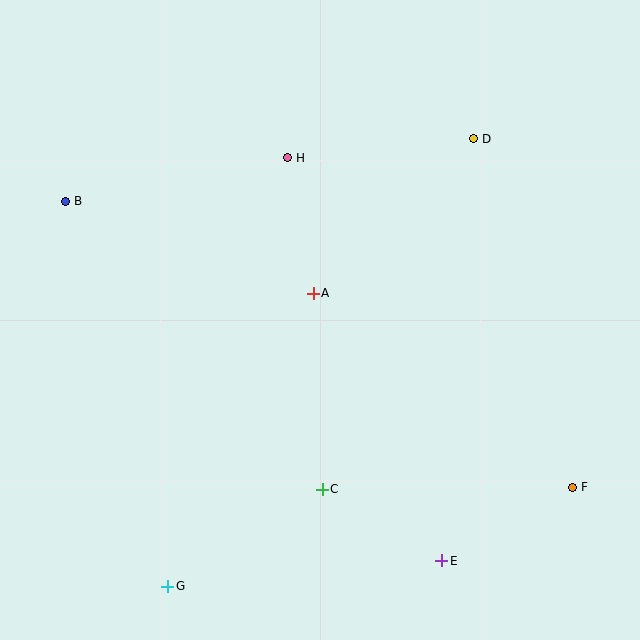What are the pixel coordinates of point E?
Point E is at (442, 561).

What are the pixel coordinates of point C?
Point C is at (322, 489).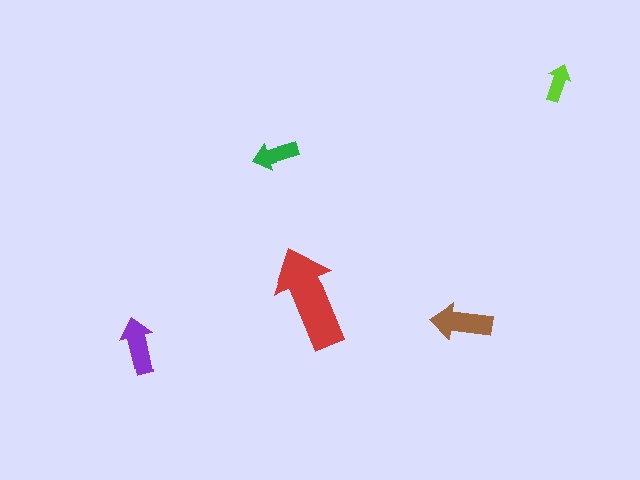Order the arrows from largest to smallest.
the red one, the brown one, the purple one, the green one, the lime one.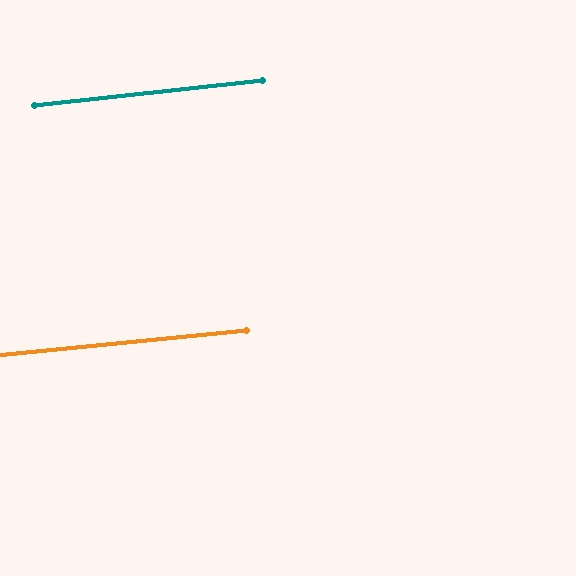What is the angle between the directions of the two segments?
Approximately 1 degree.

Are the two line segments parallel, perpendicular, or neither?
Parallel — their directions differ by only 0.6°.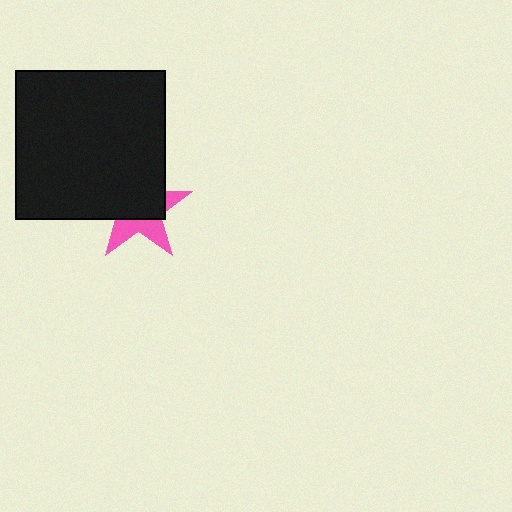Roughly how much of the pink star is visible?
A small part of it is visible (roughly 40%).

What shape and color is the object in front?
The object in front is a black rectangle.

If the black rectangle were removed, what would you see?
You would see the complete pink star.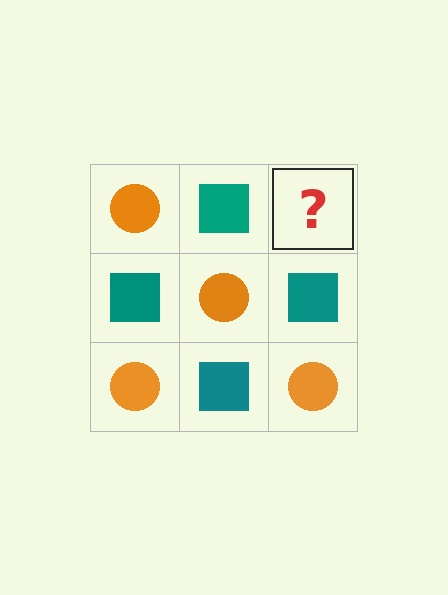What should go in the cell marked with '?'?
The missing cell should contain an orange circle.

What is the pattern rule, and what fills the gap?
The rule is that it alternates orange circle and teal square in a checkerboard pattern. The gap should be filled with an orange circle.